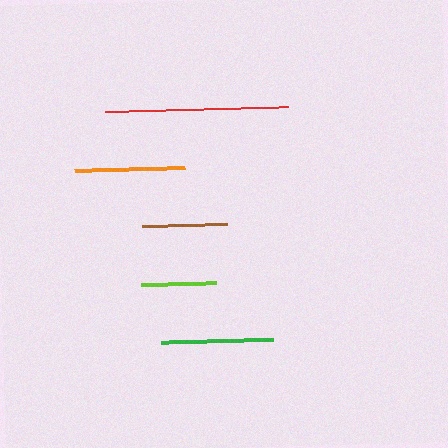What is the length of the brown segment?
The brown segment is approximately 85 pixels long.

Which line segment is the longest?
The red line is the longest at approximately 182 pixels.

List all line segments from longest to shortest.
From longest to shortest: red, green, orange, brown, lime.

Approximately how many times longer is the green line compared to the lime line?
The green line is approximately 1.5 times the length of the lime line.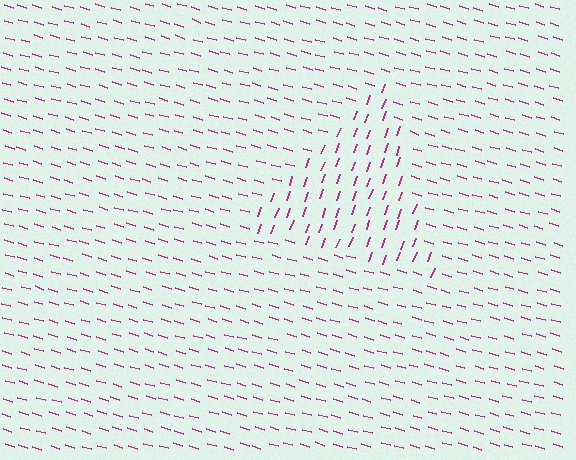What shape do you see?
I see a triangle.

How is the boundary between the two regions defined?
The boundary is defined purely by a change in line orientation (approximately 87 degrees difference). All lines are the same color and thickness.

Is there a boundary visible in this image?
Yes, there is a texture boundary formed by a change in line orientation.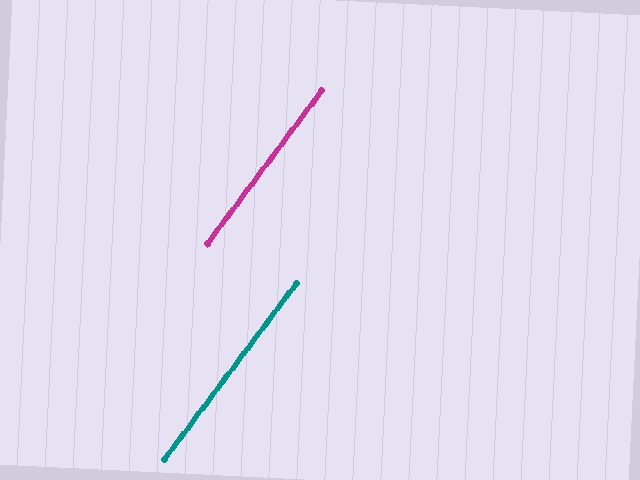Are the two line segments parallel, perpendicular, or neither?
Parallel — their directions differ by only 0.3°.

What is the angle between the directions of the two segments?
Approximately 0 degrees.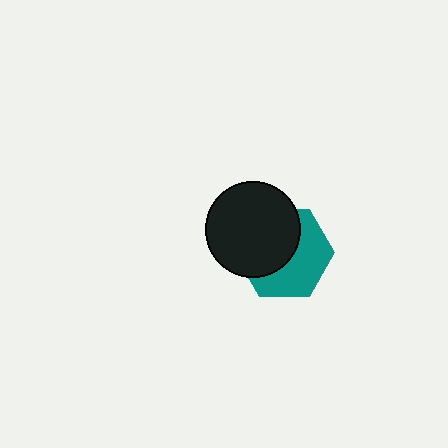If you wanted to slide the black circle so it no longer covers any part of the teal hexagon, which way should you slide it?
Slide it toward the upper-left — that is the most direct way to separate the two shapes.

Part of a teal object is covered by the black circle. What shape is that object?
It is a hexagon.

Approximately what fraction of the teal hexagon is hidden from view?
Roughly 50% of the teal hexagon is hidden behind the black circle.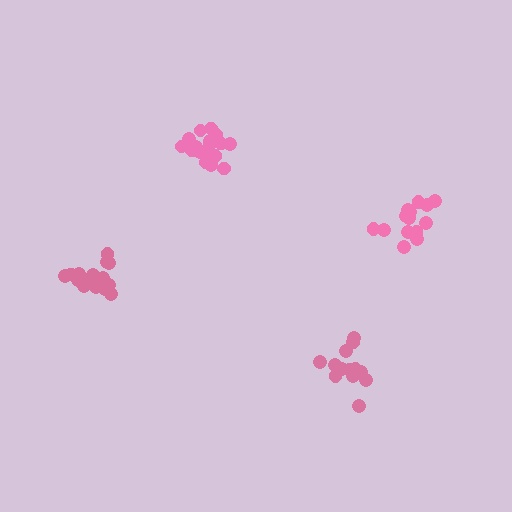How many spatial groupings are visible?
There are 4 spatial groupings.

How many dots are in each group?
Group 1: 14 dots, Group 2: 14 dots, Group 3: 17 dots, Group 4: 18 dots (63 total).